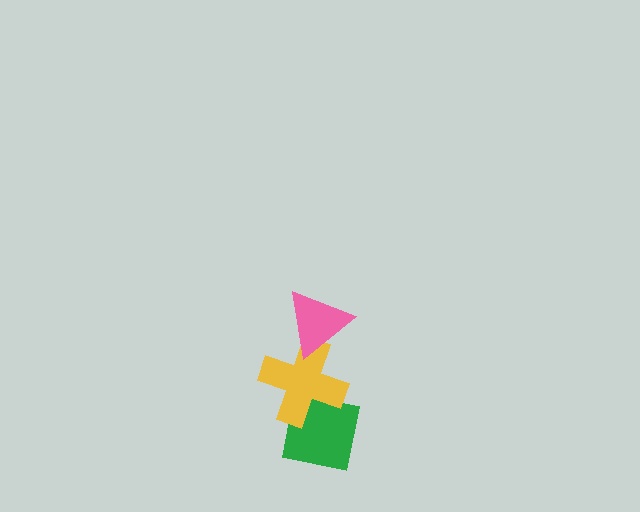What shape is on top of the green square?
The yellow cross is on top of the green square.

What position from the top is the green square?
The green square is 3rd from the top.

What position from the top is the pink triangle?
The pink triangle is 1st from the top.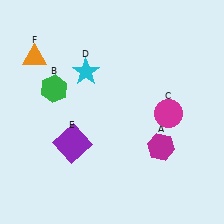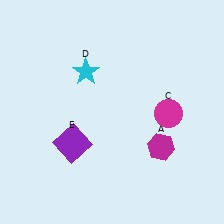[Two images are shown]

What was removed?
The green hexagon (B), the orange triangle (F) were removed in Image 2.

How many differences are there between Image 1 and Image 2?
There are 2 differences between the two images.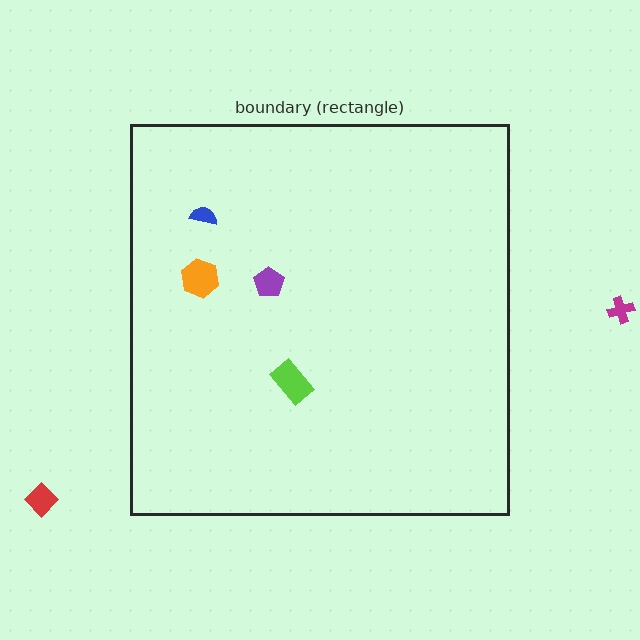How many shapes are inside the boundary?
4 inside, 2 outside.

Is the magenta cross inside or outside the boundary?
Outside.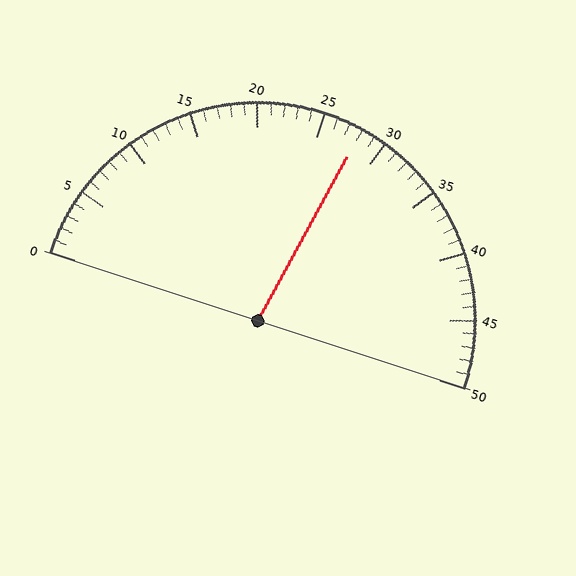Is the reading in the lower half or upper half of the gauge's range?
The reading is in the upper half of the range (0 to 50).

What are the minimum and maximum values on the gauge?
The gauge ranges from 0 to 50.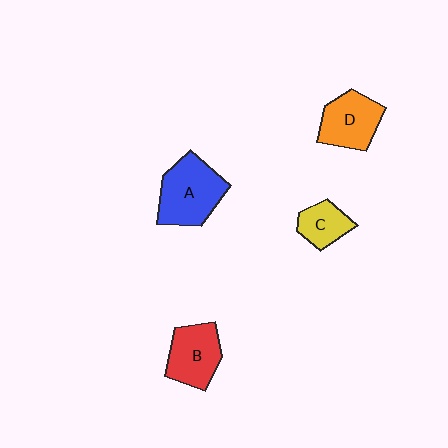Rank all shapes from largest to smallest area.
From largest to smallest: A (blue), B (red), D (orange), C (yellow).